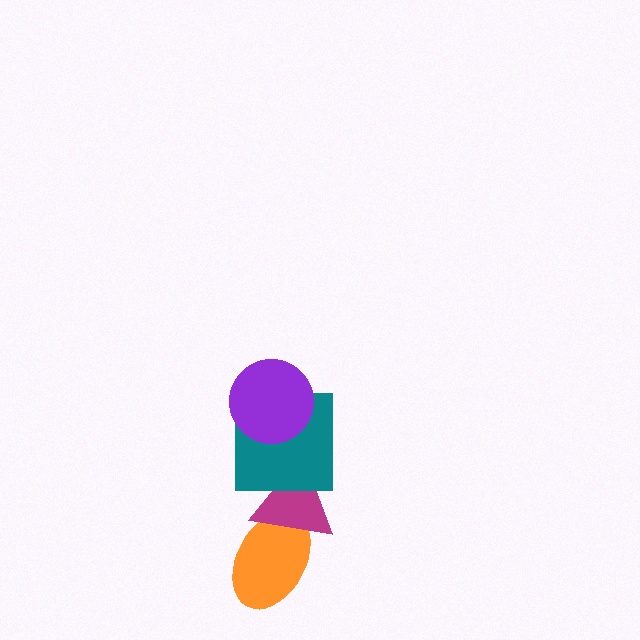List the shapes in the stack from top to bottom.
From top to bottom: the purple circle, the teal square, the magenta triangle, the orange ellipse.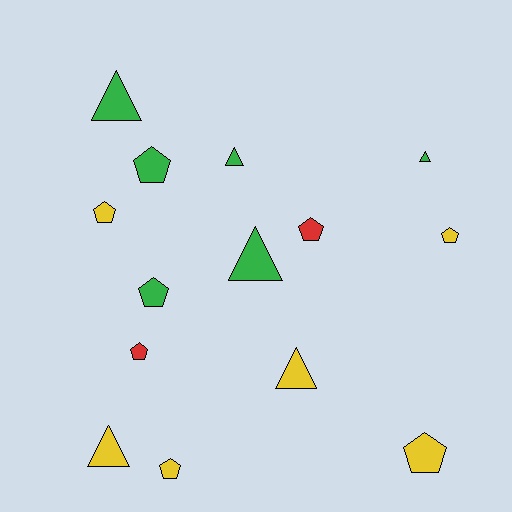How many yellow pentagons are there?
There are 4 yellow pentagons.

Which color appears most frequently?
Green, with 6 objects.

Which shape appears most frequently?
Pentagon, with 8 objects.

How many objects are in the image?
There are 14 objects.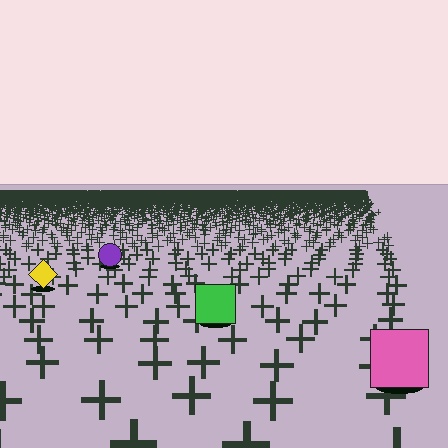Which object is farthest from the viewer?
The purple circle is farthest from the viewer. It appears smaller and the ground texture around it is denser.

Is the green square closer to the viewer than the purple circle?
Yes. The green square is closer — you can tell from the texture gradient: the ground texture is coarser near it.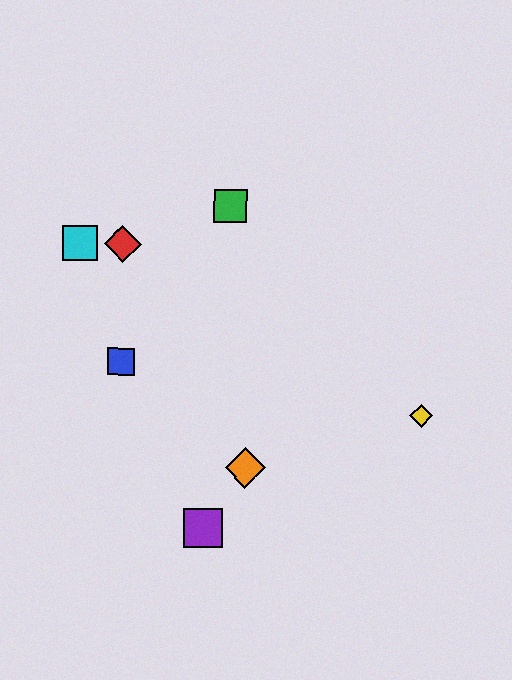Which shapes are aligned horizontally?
The red diamond, the cyan square are aligned horizontally.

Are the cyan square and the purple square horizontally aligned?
No, the cyan square is at y≈244 and the purple square is at y≈528.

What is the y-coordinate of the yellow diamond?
The yellow diamond is at y≈415.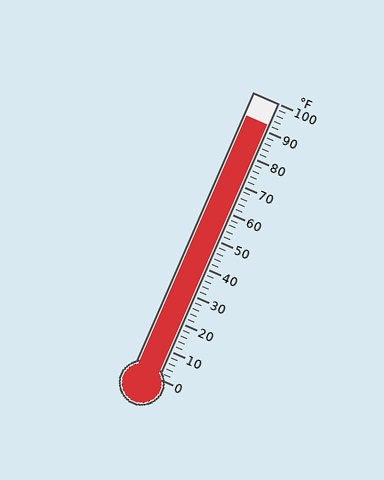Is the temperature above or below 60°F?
The temperature is above 60°F.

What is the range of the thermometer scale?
The thermometer scale ranges from 0°F to 100°F.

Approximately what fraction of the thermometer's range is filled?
The thermometer is filled to approximately 90% of its range.